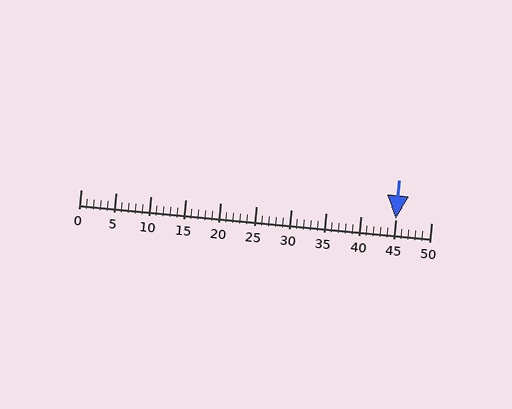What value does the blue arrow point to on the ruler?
The blue arrow points to approximately 45.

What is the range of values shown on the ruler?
The ruler shows values from 0 to 50.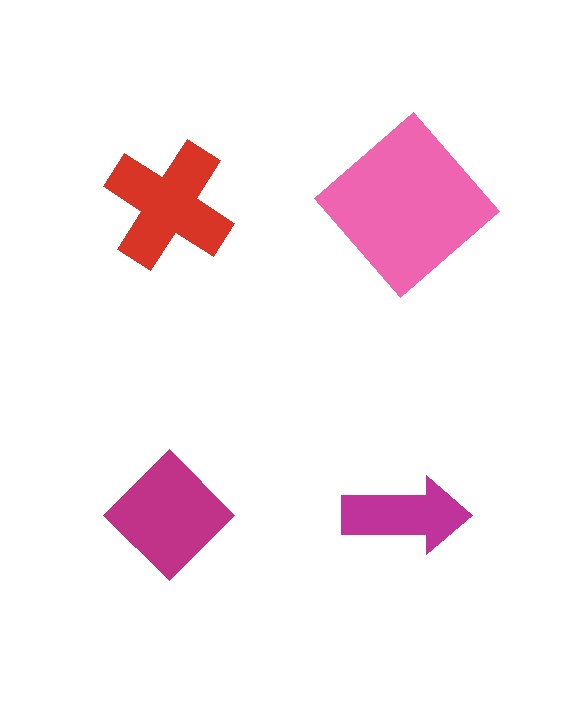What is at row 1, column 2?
A pink diamond.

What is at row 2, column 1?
A magenta diamond.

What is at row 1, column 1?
A red cross.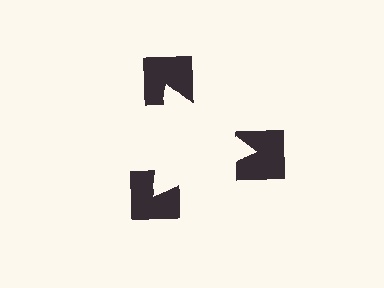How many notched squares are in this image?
There are 3 — one at each vertex of the illusory triangle.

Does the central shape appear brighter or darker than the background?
It typically appears slightly brighter than the background, even though no actual brightness change is drawn.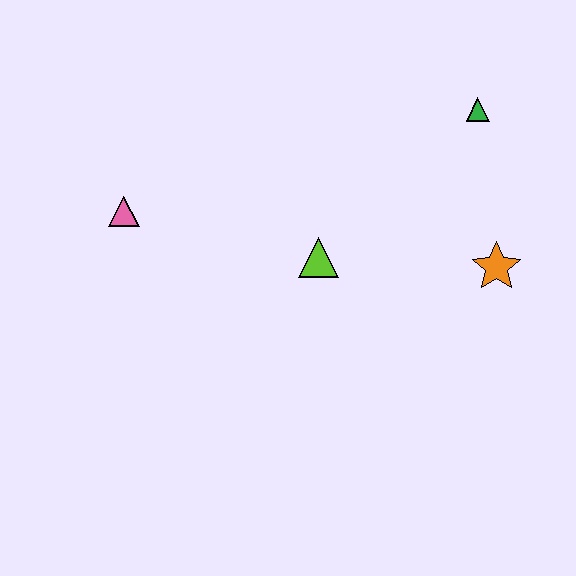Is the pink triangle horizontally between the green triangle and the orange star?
No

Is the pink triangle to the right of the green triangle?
No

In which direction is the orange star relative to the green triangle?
The orange star is below the green triangle.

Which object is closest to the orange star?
The green triangle is closest to the orange star.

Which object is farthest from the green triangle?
The pink triangle is farthest from the green triangle.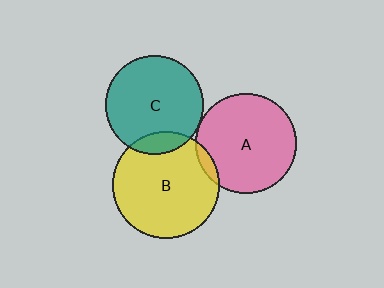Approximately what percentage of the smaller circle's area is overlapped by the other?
Approximately 5%.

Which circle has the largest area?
Circle B (yellow).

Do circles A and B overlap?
Yes.